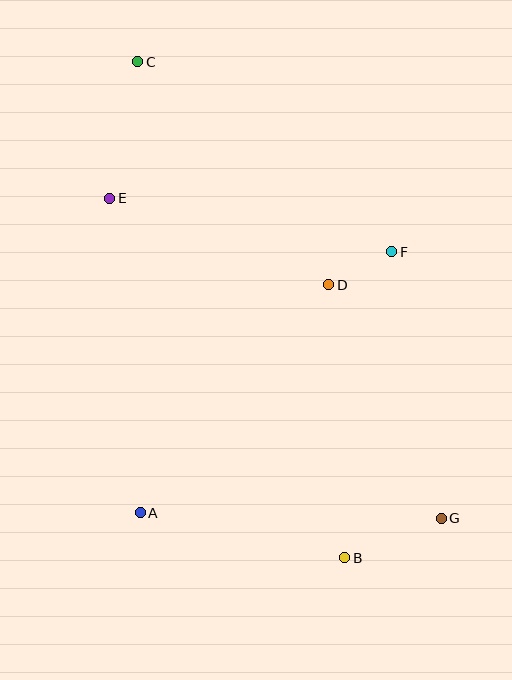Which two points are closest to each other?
Points D and F are closest to each other.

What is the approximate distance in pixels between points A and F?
The distance between A and F is approximately 362 pixels.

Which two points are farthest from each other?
Points C and G are farthest from each other.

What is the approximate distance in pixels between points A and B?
The distance between A and B is approximately 209 pixels.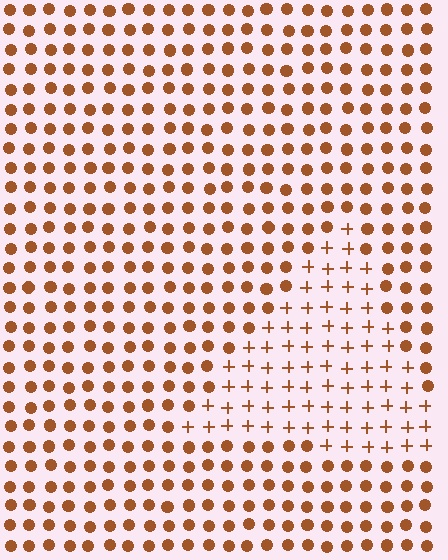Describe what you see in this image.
The image is filled with small brown elements arranged in a uniform grid. A triangle-shaped region contains plus signs, while the surrounding area contains circles. The boundary is defined purely by the change in element shape.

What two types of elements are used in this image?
The image uses plus signs inside the triangle region and circles outside it.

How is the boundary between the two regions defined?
The boundary is defined by a change in element shape: plus signs inside vs. circles outside. All elements share the same color and spacing.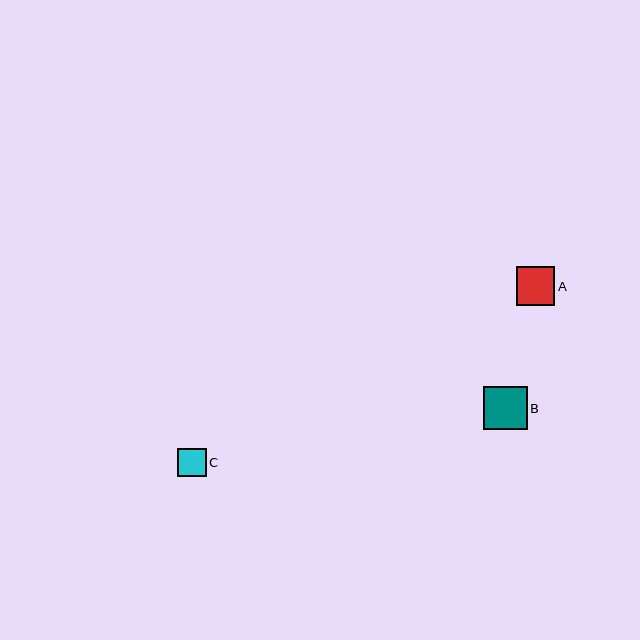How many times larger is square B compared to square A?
Square B is approximately 1.1 times the size of square A.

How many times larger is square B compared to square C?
Square B is approximately 1.5 times the size of square C.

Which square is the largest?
Square B is the largest with a size of approximately 43 pixels.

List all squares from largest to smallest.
From largest to smallest: B, A, C.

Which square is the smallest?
Square C is the smallest with a size of approximately 28 pixels.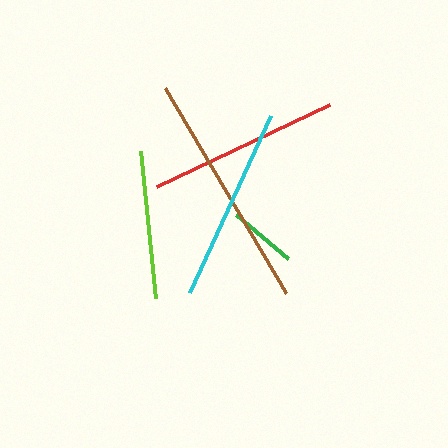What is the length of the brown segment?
The brown segment is approximately 238 pixels long.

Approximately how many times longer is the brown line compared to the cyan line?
The brown line is approximately 1.2 times the length of the cyan line.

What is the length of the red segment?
The red segment is approximately 191 pixels long.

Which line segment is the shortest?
The green line is the shortest at approximately 68 pixels.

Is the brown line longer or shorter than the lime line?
The brown line is longer than the lime line.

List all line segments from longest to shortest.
From longest to shortest: brown, cyan, red, lime, green.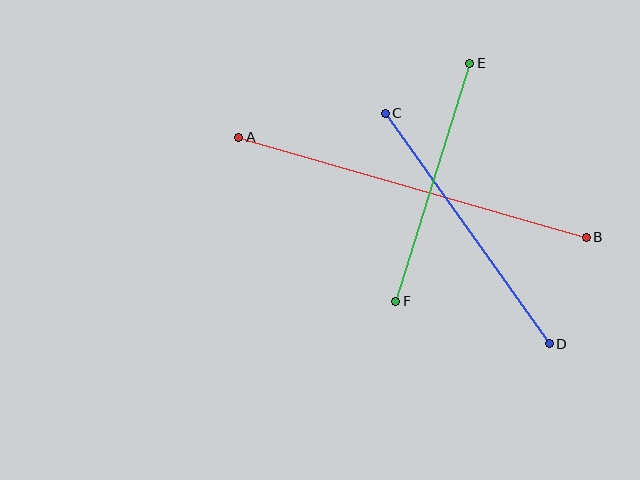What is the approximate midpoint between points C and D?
The midpoint is at approximately (467, 228) pixels.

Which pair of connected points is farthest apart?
Points A and B are farthest apart.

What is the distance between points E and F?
The distance is approximately 249 pixels.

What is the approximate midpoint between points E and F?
The midpoint is at approximately (433, 182) pixels.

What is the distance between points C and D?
The distance is approximately 283 pixels.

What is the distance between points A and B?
The distance is approximately 362 pixels.